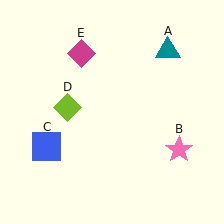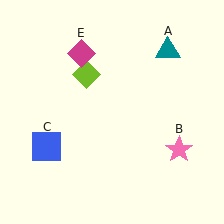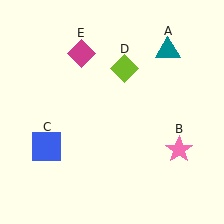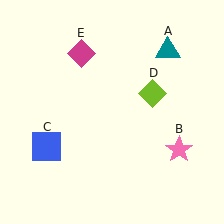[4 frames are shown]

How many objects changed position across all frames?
1 object changed position: lime diamond (object D).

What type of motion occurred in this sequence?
The lime diamond (object D) rotated clockwise around the center of the scene.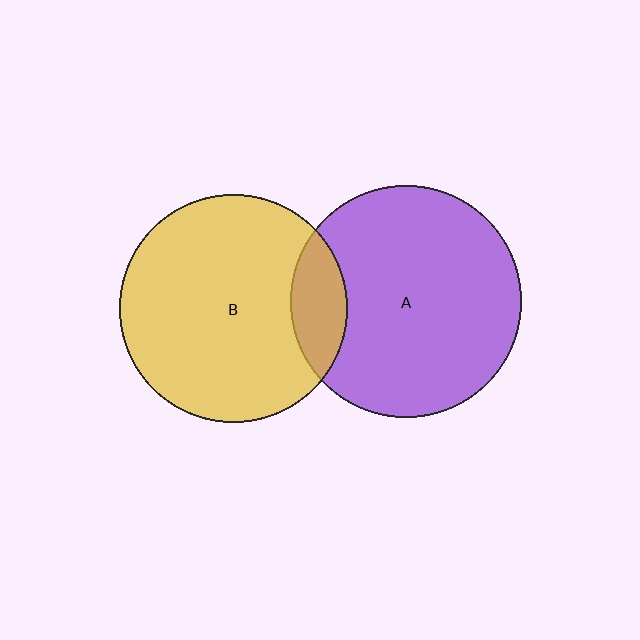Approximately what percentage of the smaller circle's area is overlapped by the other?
Approximately 15%.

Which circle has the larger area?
Circle A (purple).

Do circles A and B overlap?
Yes.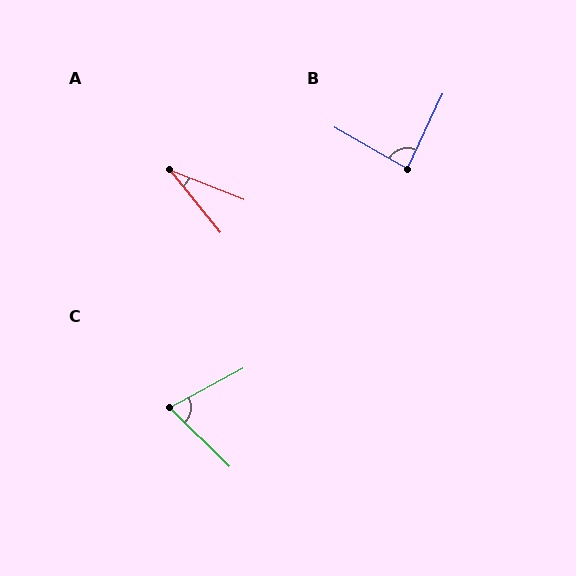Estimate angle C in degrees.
Approximately 73 degrees.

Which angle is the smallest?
A, at approximately 29 degrees.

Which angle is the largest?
B, at approximately 85 degrees.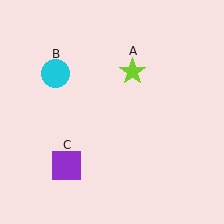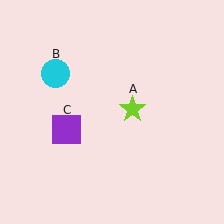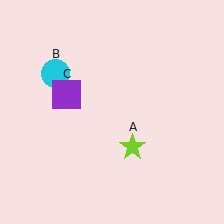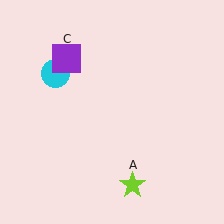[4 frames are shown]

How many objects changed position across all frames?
2 objects changed position: lime star (object A), purple square (object C).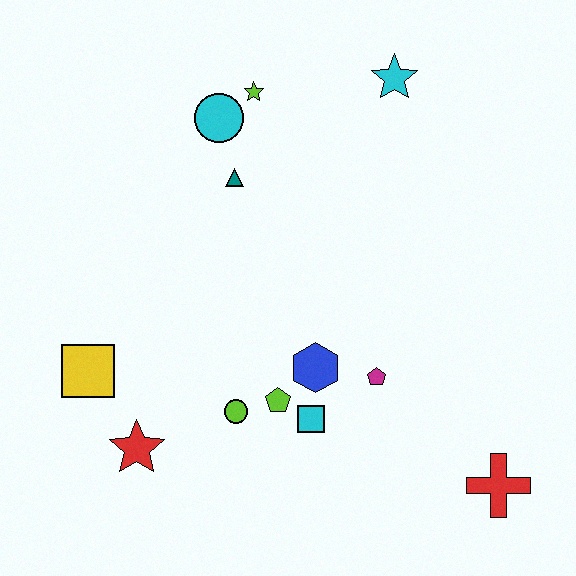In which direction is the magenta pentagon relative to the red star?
The magenta pentagon is to the right of the red star.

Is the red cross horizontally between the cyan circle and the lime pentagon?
No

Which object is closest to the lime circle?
The lime pentagon is closest to the lime circle.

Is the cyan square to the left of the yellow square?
No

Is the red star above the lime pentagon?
No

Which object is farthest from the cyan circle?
The red cross is farthest from the cyan circle.